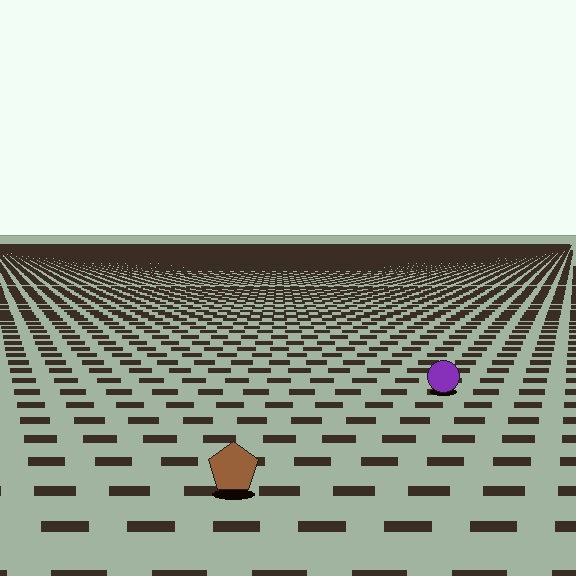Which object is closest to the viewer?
The brown pentagon is closest. The texture marks near it are larger and more spread out.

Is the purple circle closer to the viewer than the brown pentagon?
No. The brown pentagon is closer — you can tell from the texture gradient: the ground texture is coarser near it.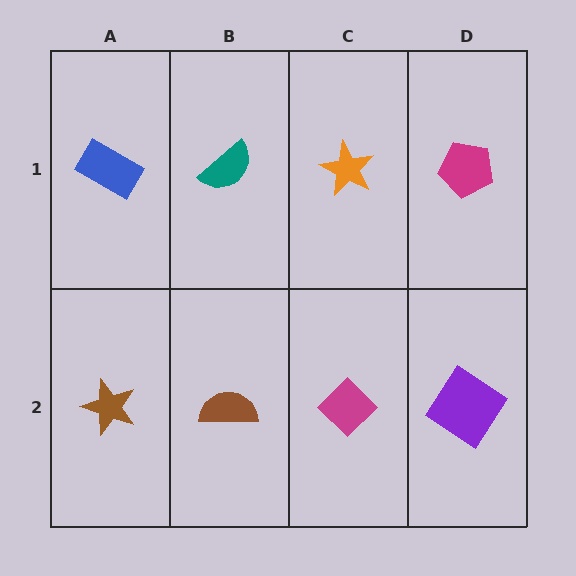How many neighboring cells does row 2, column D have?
2.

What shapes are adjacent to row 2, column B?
A teal semicircle (row 1, column B), a brown star (row 2, column A), a magenta diamond (row 2, column C).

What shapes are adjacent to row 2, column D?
A magenta pentagon (row 1, column D), a magenta diamond (row 2, column C).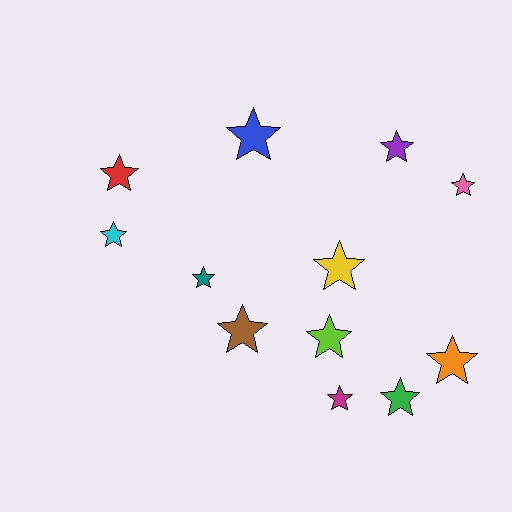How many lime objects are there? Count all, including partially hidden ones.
There is 1 lime object.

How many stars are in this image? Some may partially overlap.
There are 12 stars.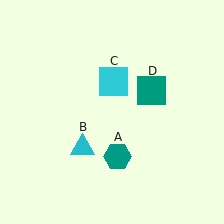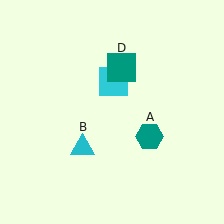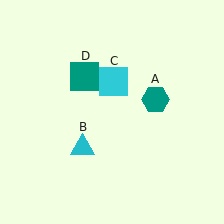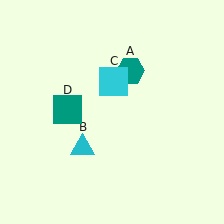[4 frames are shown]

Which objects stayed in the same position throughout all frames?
Cyan triangle (object B) and cyan square (object C) remained stationary.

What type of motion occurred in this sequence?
The teal hexagon (object A), teal square (object D) rotated counterclockwise around the center of the scene.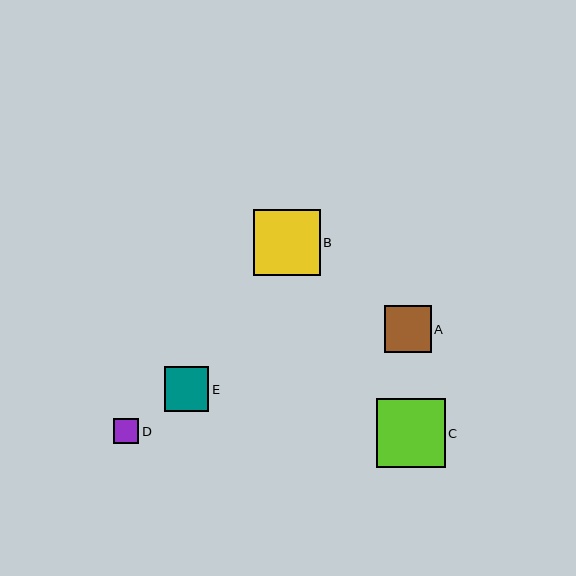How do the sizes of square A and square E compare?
Square A and square E are approximately the same size.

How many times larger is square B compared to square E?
Square B is approximately 1.5 times the size of square E.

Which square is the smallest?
Square D is the smallest with a size of approximately 25 pixels.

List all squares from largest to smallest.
From largest to smallest: C, B, A, E, D.